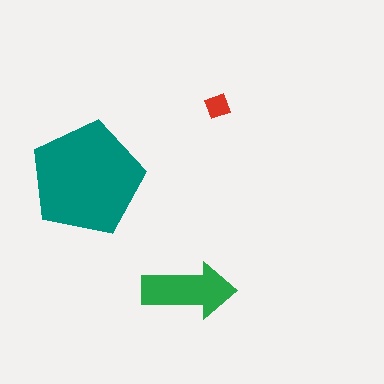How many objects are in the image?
There are 3 objects in the image.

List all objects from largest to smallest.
The teal pentagon, the green arrow, the red diamond.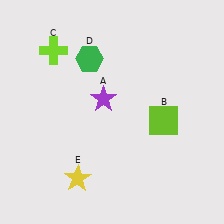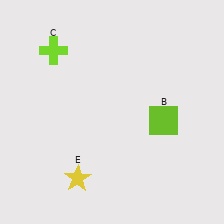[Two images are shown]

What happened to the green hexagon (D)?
The green hexagon (D) was removed in Image 2. It was in the top-left area of Image 1.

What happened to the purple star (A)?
The purple star (A) was removed in Image 2. It was in the top-left area of Image 1.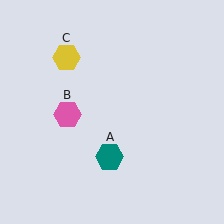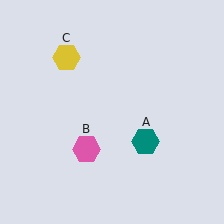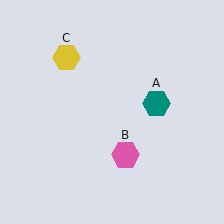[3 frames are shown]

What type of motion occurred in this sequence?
The teal hexagon (object A), pink hexagon (object B) rotated counterclockwise around the center of the scene.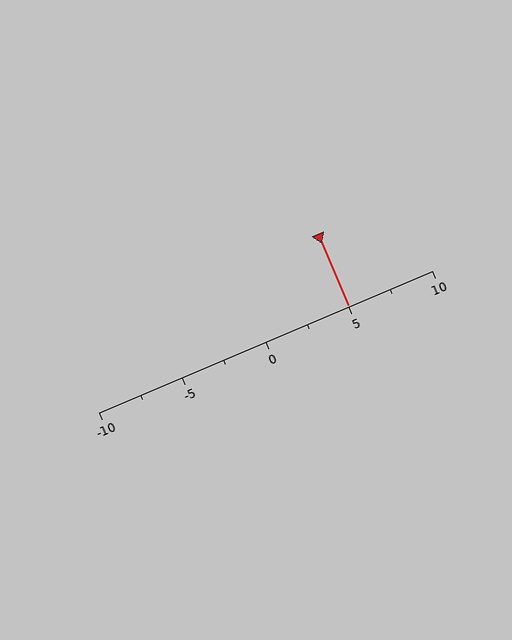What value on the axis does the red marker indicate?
The marker indicates approximately 5.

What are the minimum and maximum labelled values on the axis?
The axis runs from -10 to 10.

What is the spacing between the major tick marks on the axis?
The major ticks are spaced 5 apart.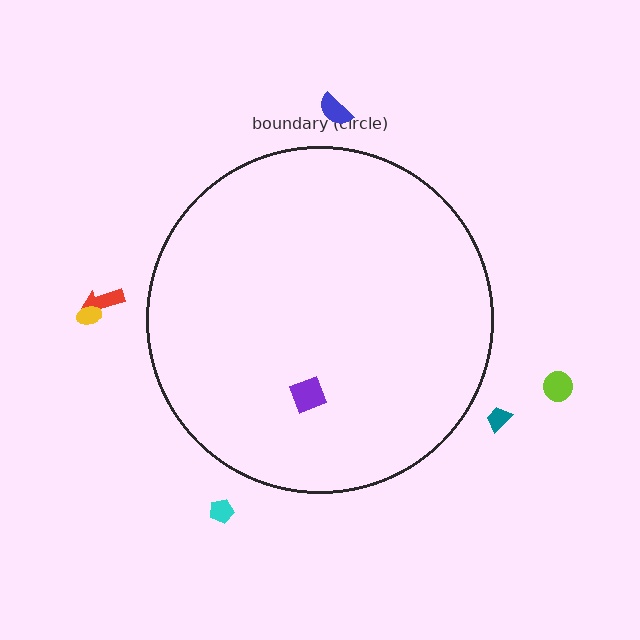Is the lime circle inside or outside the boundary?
Outside.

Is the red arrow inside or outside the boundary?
Outside.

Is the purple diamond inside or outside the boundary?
Inside.